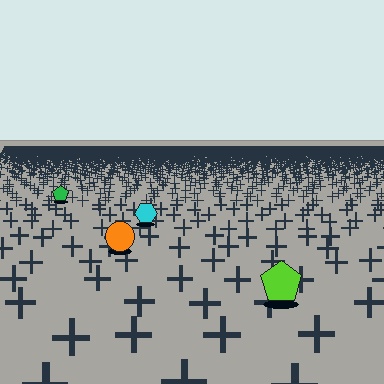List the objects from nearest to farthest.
From nearest to farthest: the lime pentagon, the orange circle, the cyan hexagon, the green pentagon.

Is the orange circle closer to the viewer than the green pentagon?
Yes. The orange circle is closer — you can tell from the texture gradient: the ground texture is coarser near it.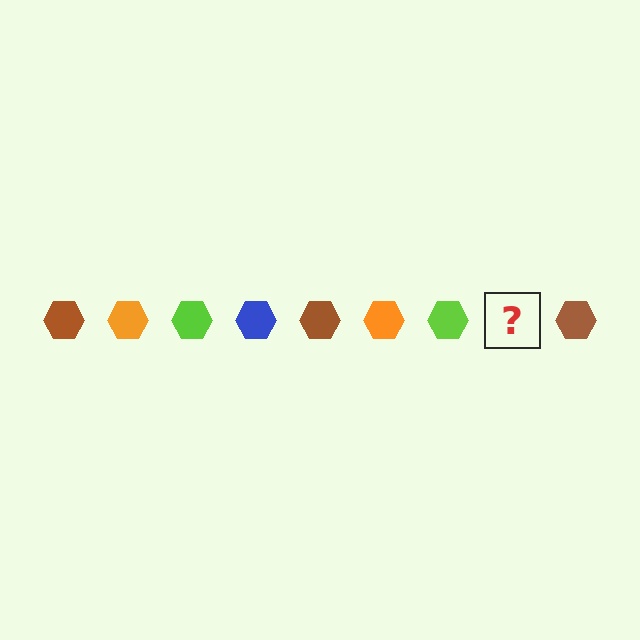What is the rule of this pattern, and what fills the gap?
The rule is that the pattern cycles through brown, orange, lime, blue hexagons. The gap should be filled with a blue hexagon.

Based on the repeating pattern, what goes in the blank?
The blank should be a blue hexagon.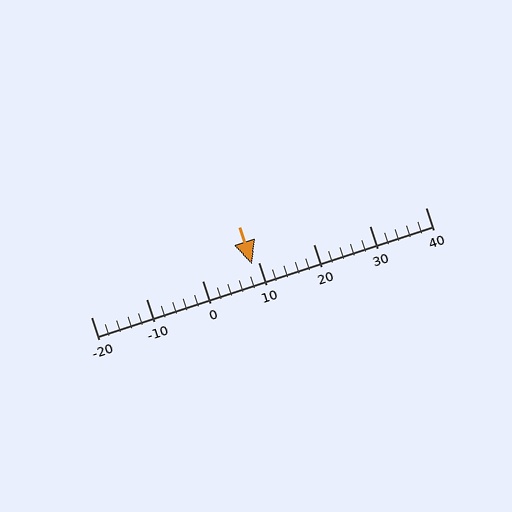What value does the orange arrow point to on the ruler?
The orange arrow points to approximately 9.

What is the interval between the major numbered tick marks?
The major tick marks are spaced 10 units apart.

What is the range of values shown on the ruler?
The ruler shows values from -20 to 40.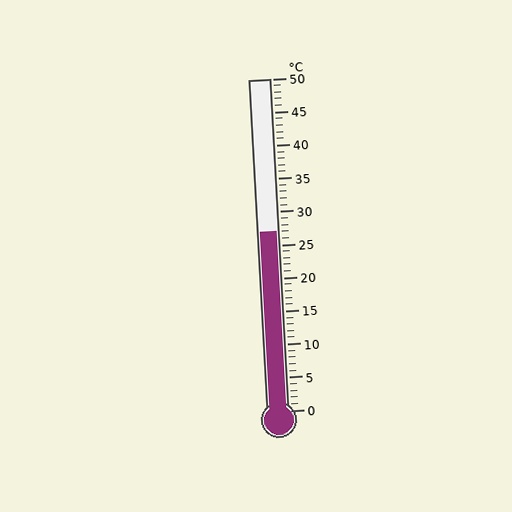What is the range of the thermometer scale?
The thermometer scale ranges from 0°C to 50°C.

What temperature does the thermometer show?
The thermometer shows approximately 27°C.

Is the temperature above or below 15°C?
The temperature is above 15°C.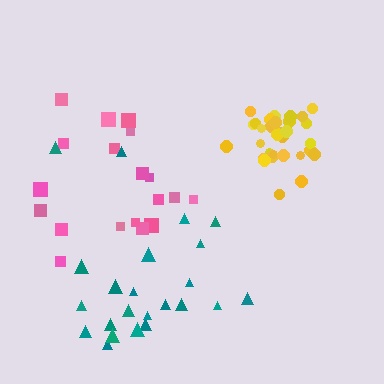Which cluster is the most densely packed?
Yellow.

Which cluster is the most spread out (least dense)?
Teal.